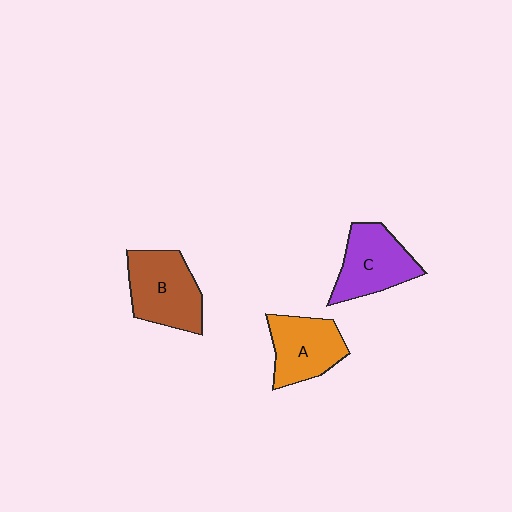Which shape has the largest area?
Shape B (brown).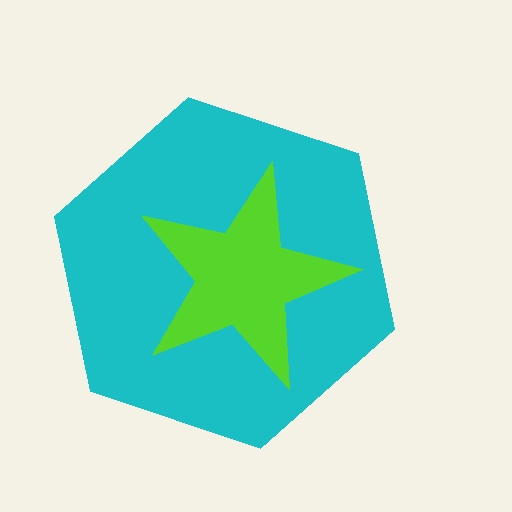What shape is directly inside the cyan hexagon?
The lime star.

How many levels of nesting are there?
2.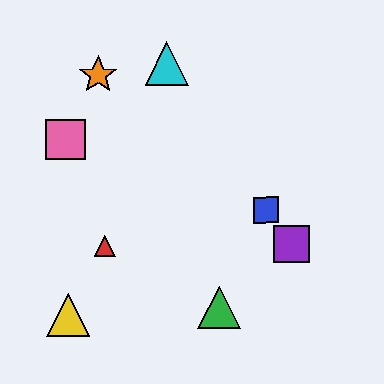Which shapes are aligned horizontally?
The red triangle, the purple square are aligned horizontally.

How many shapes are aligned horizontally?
2 shapes (the red triangle, the purple square) are aligned horizontally.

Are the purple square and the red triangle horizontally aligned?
Yes, both are at y≈245.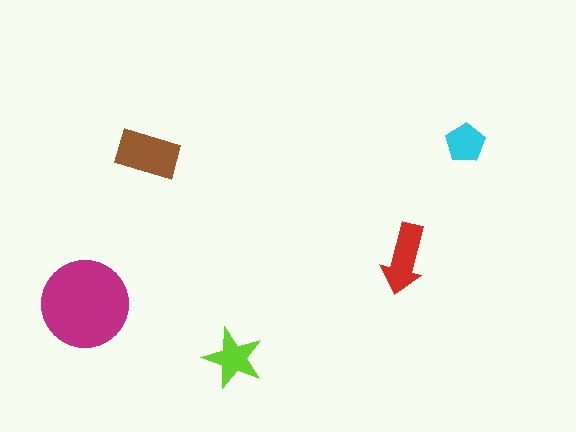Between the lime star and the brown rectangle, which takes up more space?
The brown rectangle.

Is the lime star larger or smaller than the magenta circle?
Smaller.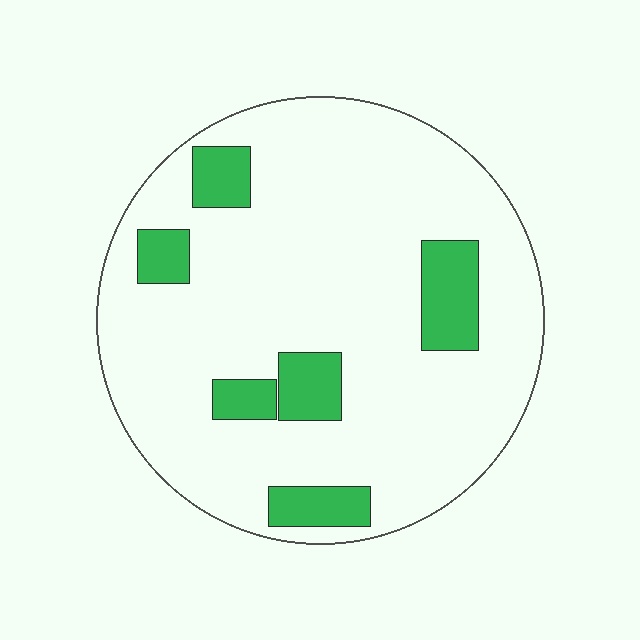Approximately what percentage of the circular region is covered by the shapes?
Approximately 15%.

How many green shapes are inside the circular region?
6.